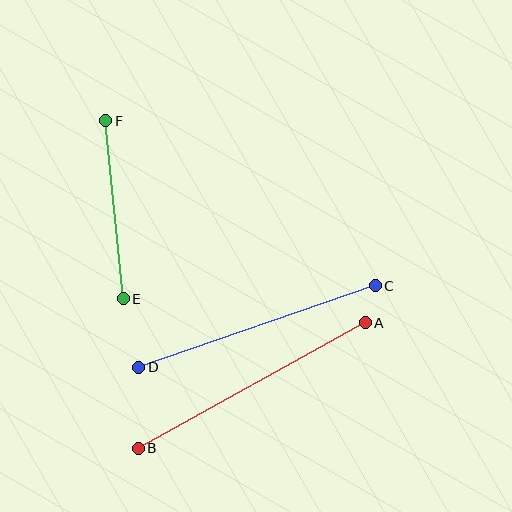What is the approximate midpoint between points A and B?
The midpoint is at approximately (252, 385) pixels.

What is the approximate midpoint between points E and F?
The midpoint is at approximately (115, 210) pixels.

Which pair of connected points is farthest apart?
Points A and B are farthest apart.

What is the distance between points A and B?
The distance is approximately 259 pixels.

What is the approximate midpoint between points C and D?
The midpoint is at approximately (257, 327) pixels.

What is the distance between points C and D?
The distance is approximately 250 pixels.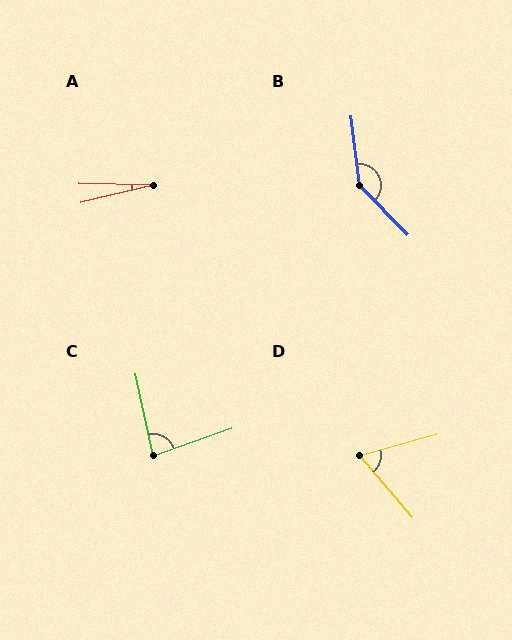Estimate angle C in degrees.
Approximately 83 degrees.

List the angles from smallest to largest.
A (15°), D (65°), C (83°), B (142°).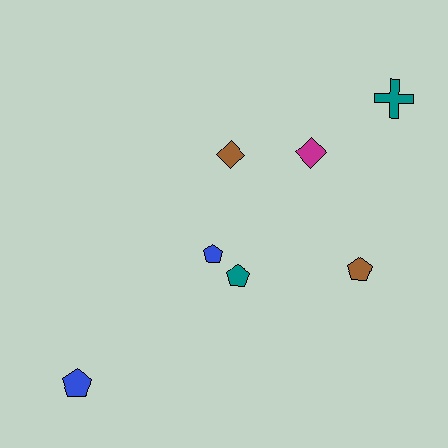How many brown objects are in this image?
There are 2 brown objects.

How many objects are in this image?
There are 7 objects.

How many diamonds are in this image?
There are 2 diamonds.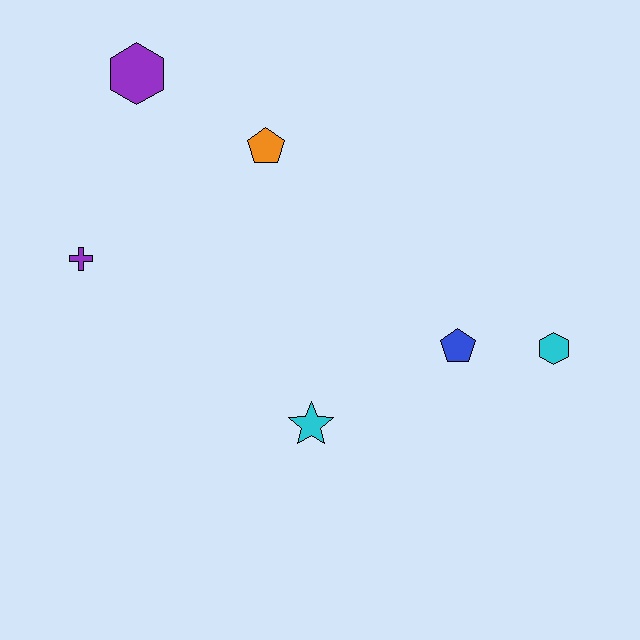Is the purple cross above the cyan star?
Yes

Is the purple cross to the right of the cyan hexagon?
No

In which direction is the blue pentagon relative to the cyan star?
The blue pentagon is to the right of the cyan star.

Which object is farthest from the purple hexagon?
The cyan hexagon is farthest from the purple hexagon.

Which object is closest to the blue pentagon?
The cyan hexagon is closest to the blue pentagon.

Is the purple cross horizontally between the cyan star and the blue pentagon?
No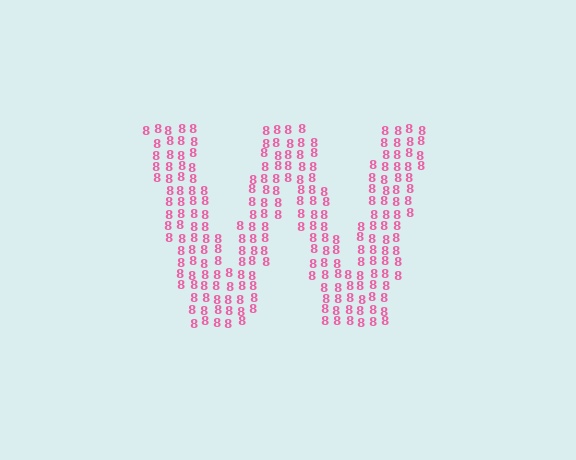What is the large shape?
The large shape is the letter W.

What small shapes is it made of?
It is made of small digit 8's.